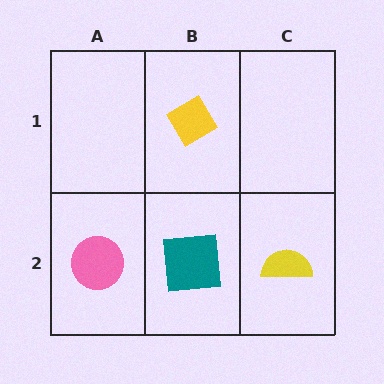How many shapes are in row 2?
3 shapes.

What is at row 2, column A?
A pink circle.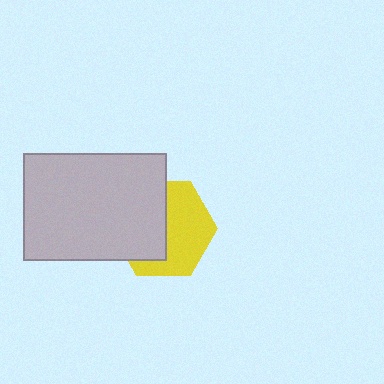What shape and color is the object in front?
The object in front is a light gray rectangle.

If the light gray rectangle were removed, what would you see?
You would see the complete yellow hexagon.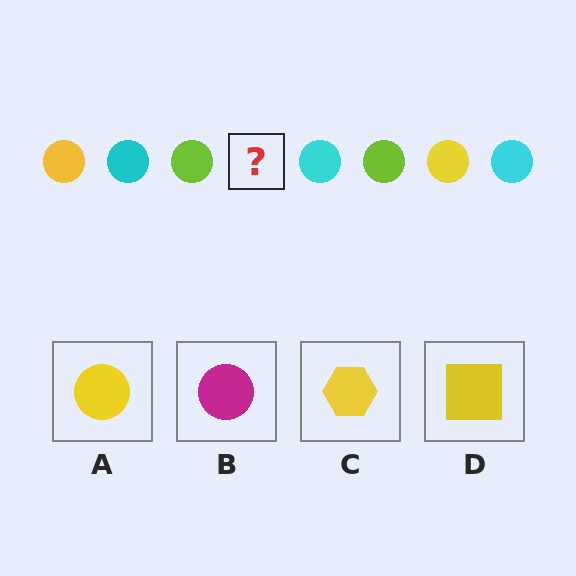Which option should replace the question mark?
Option A.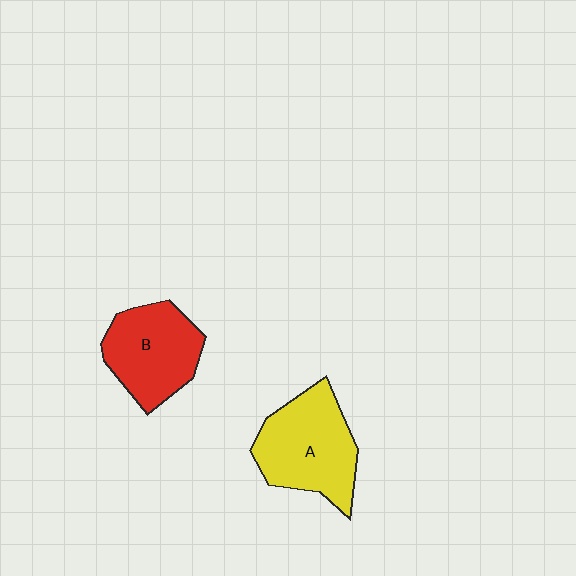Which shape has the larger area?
Shape A (yellow).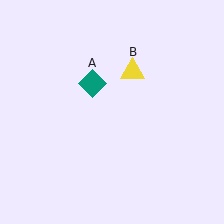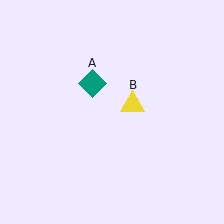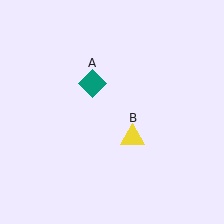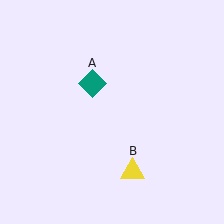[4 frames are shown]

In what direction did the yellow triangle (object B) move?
The yellow triangle (object B) moved down.